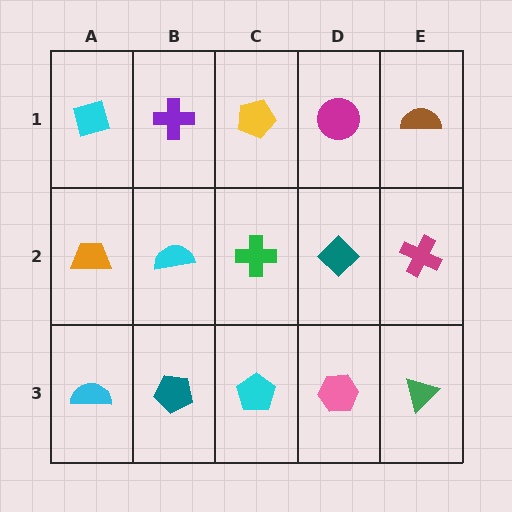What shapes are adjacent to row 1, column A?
An orange trapezoid (row 2, column A), a purple cross (row 1, column B).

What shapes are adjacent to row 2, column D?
A magenta circle (row 1, column D), a pink hexagon (row 3, column D), a green cross (row 2, column C), a magenta cross (row 2, column E).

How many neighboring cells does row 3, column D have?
3.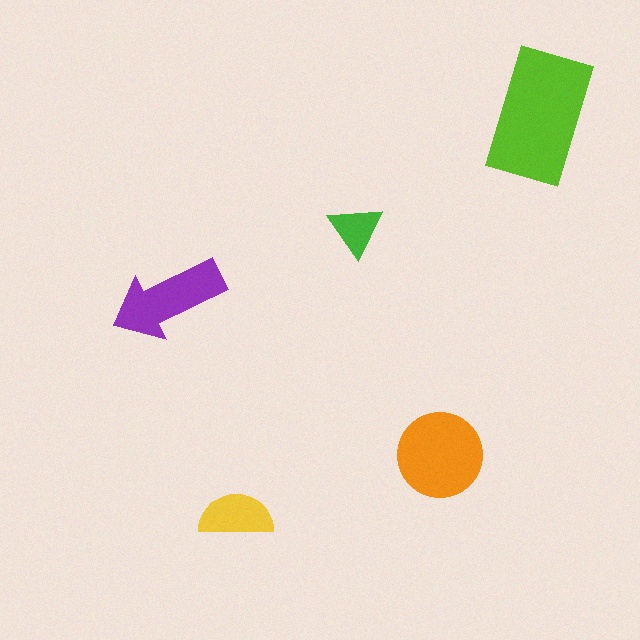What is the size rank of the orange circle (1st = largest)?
2nd.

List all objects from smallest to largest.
The green triangle, the yellow semicircle, the purple arrow, the orange circle, the lime rectangle.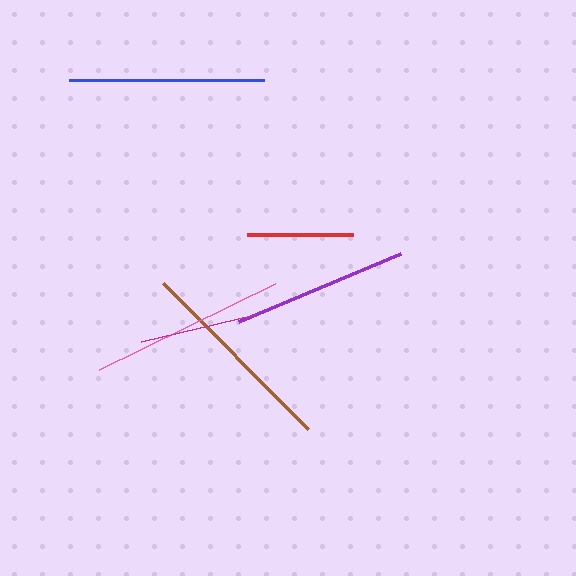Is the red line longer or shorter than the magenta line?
The magenta line is longer than the red line.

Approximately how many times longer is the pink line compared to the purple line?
The pink line is approximately 1.1 times the length of the purple line.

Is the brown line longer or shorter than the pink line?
The brown line is longer than the pink line.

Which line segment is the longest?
The brown line is the longest at approximately 206 pixels.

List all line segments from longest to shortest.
From longest to shortest: brown, pink, blue, purple, magenta, red.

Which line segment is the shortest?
The red line is the shortest at approximately 106 pixels.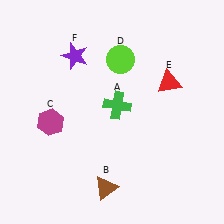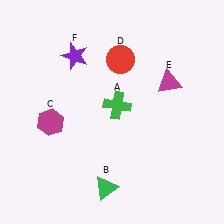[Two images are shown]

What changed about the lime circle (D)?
In Image 1, D is lime. In Image 2, it changed to red.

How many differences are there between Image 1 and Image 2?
There are 3 differences between the two images.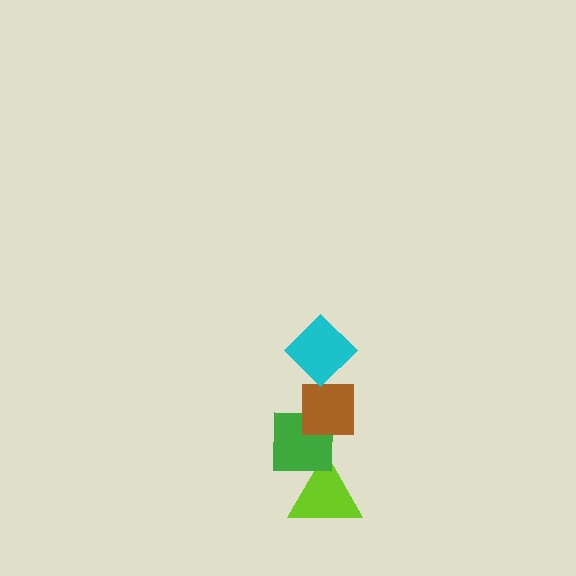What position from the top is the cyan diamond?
The cyan diamond is 1st from the top.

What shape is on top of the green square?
The brown square is on top of the green square.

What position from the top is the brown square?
The brown square is 2nd from the top.